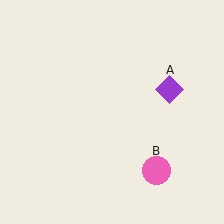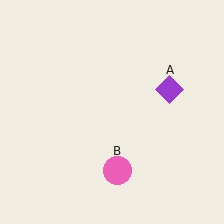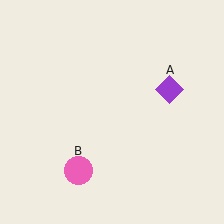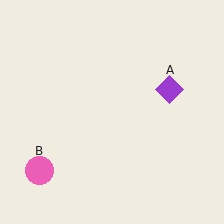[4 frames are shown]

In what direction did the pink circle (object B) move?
The pink circle (object B) moved left.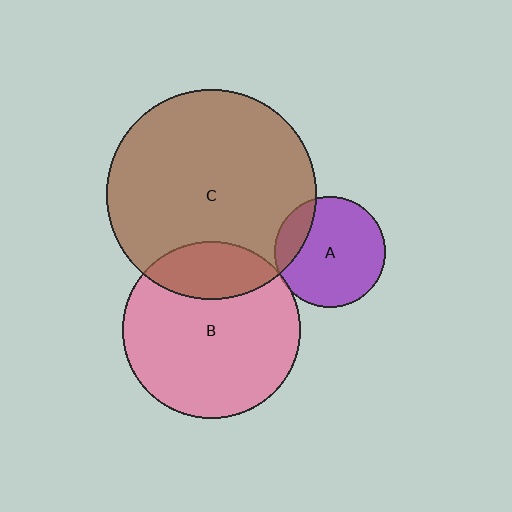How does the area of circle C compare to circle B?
Approximately 1.4 times.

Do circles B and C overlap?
Yes.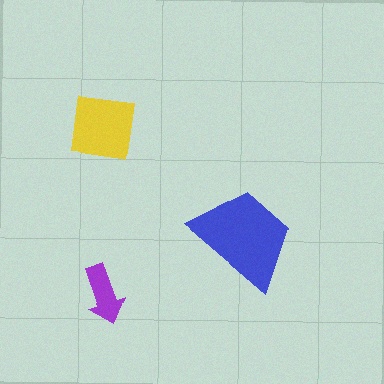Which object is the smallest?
The purple arrow.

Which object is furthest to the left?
The yellow square is leftmost.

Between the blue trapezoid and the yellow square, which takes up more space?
The blue trapezoid.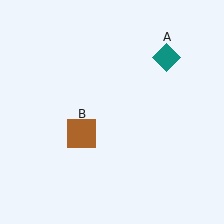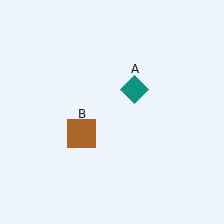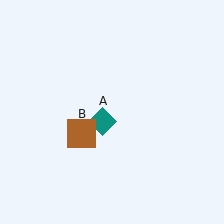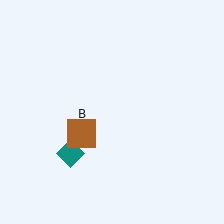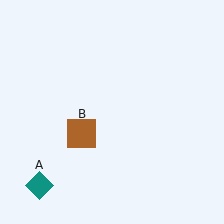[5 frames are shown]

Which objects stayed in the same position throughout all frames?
Brown square (object B) remained stationary.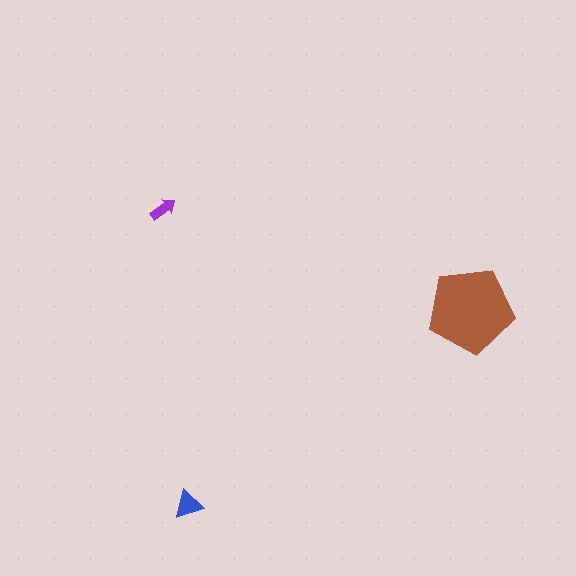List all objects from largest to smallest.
The brown pentagon, the blue triangle, the purple arrow.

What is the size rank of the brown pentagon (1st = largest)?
1st.